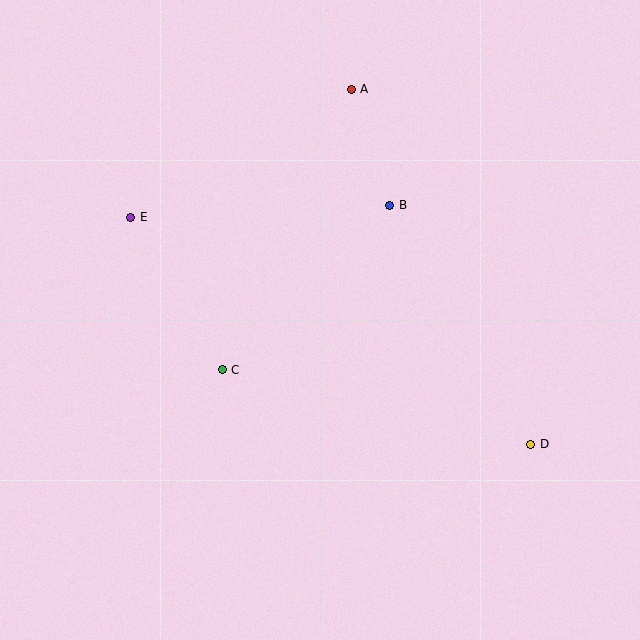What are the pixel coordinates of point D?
Point D is at (531, 444).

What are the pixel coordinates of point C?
Point C is at (222, 370).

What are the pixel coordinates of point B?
Point B is at (390, 205).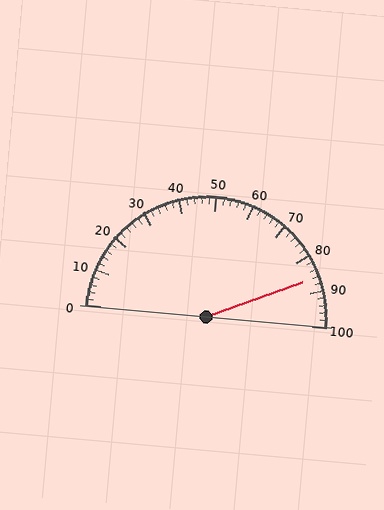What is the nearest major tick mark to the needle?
The nearest major tick mark is 90.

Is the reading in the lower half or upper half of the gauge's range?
The reading is in the upper half of the range (0 to 100).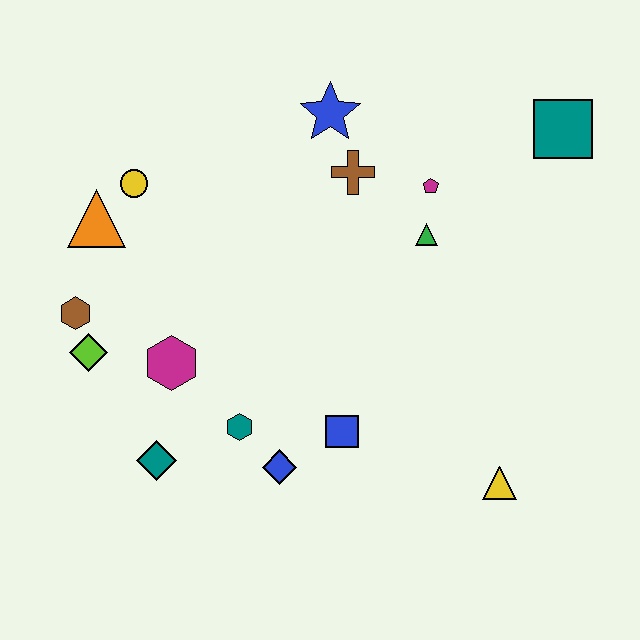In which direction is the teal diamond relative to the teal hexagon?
The teal diamond is to the left of the teal hexagon.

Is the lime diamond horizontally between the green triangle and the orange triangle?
No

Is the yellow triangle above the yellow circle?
No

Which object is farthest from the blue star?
The yellow triangle is farthest from the blue star.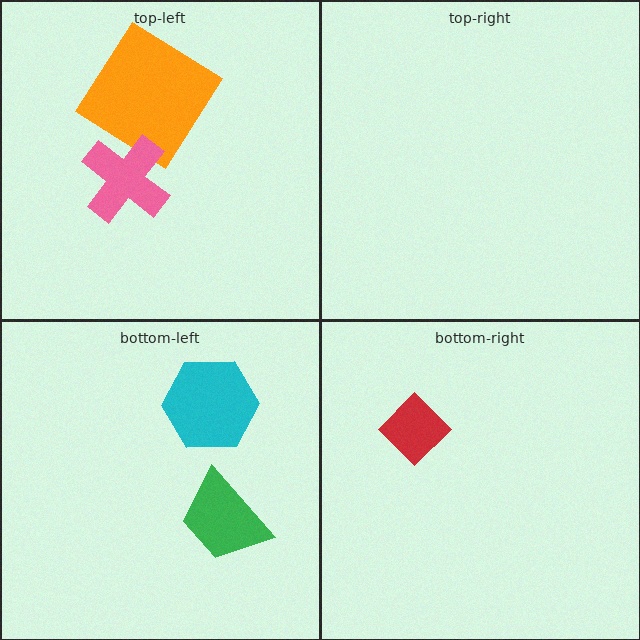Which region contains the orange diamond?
The top-left region.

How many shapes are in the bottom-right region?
1.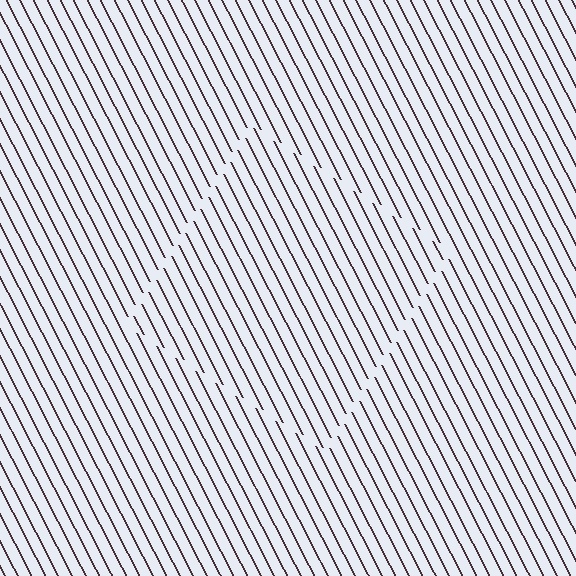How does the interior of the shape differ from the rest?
The interior of the shape contains the same grating, shifted by half a period — the contour is defined by the phase discontinuity where line-ends from the inner and outer gratings abut.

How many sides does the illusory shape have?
4 sides — the line-ends trace a square.